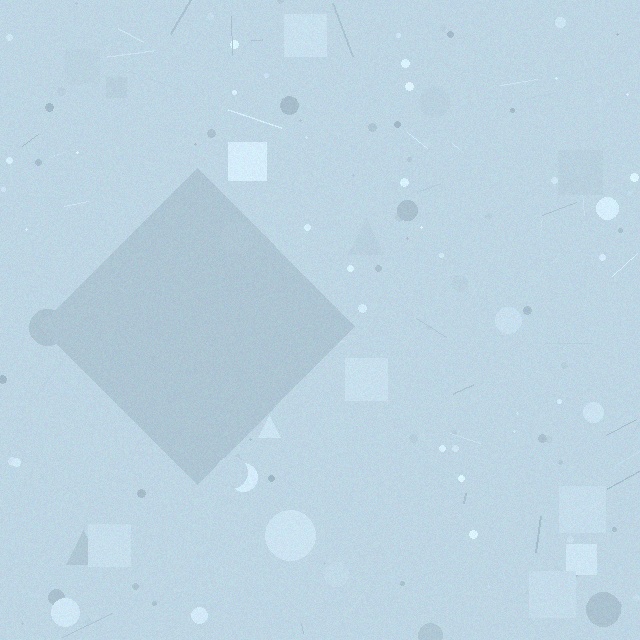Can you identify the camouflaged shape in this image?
The camouflaged shape is a diamond.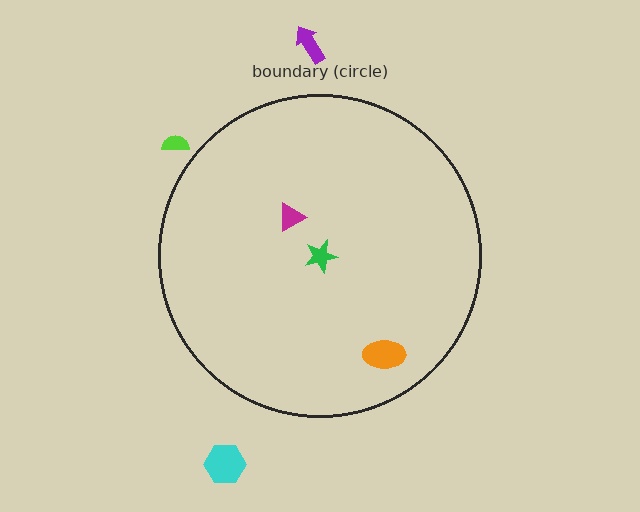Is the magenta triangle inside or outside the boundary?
Inside.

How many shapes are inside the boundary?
3 inside, 3 outside.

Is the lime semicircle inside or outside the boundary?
Outside.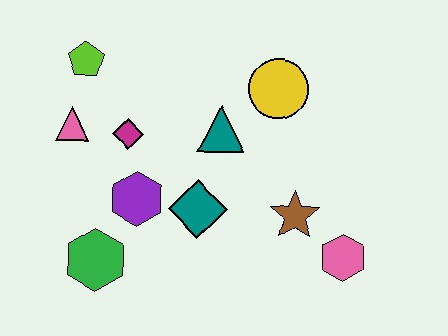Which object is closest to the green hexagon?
The purple hexagon is closest to the green hexagon.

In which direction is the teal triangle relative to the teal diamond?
The teal triangle is above the teal diamond.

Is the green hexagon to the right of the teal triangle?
No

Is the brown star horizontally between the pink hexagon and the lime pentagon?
Yes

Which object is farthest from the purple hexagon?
The pink hexagon is farthest from the purple hexagon.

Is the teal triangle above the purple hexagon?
Yes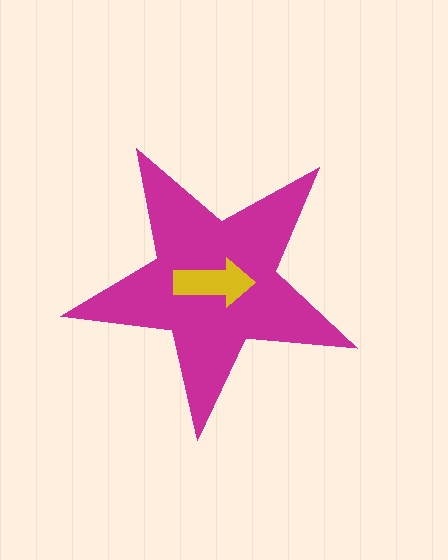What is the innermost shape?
The yellow arrow.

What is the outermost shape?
The magenta star.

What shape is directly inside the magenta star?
The yellow arrow.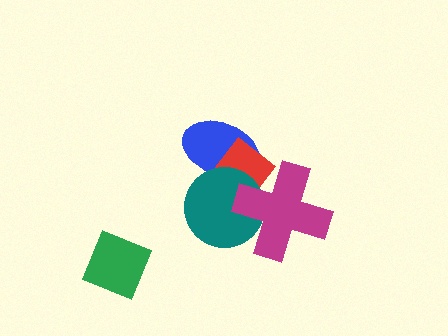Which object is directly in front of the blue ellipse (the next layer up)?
The red rectangle is directly in front of the blue ellipse.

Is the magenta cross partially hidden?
No, no other shape covers it.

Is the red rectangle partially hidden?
Yes, it is partially covered by another shape.